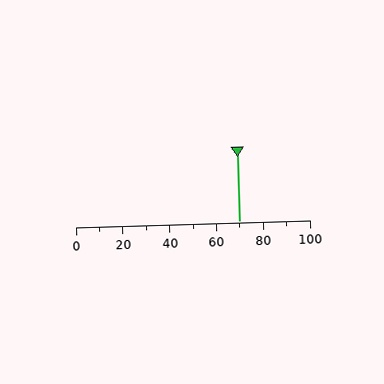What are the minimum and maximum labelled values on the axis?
The axis runs from 0 to 100.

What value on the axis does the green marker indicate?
The marker indicates approximately 70.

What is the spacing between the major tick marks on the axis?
The major ticks are spaced 20 apart.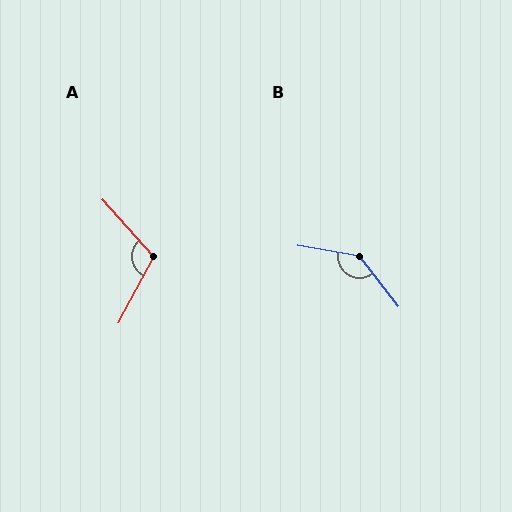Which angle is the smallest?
A, at approximately 110 degrees.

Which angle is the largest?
B, at approximately 137 degrees.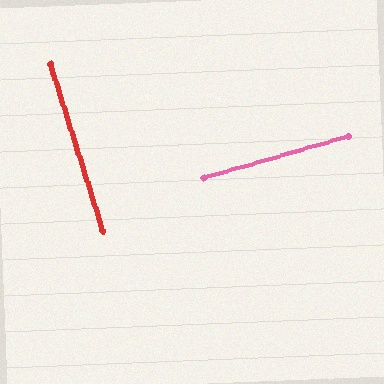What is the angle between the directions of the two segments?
Approximately 89 degrees.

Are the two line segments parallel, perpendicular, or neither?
Perpendicular — they meet at approximately 89°.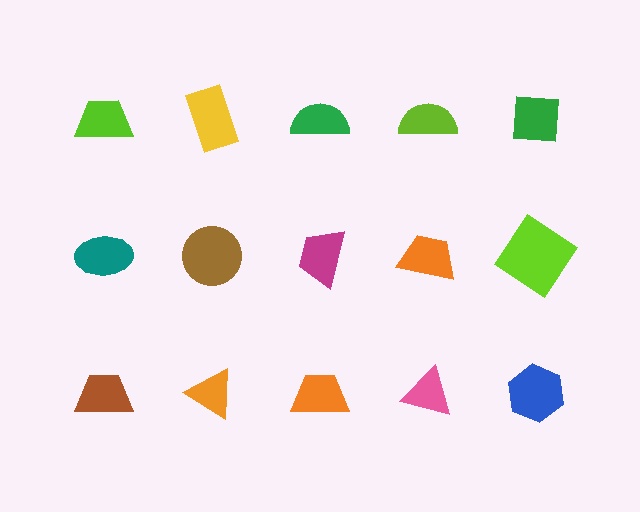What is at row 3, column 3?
An orange trapezoid.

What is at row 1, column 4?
A lime semicircle.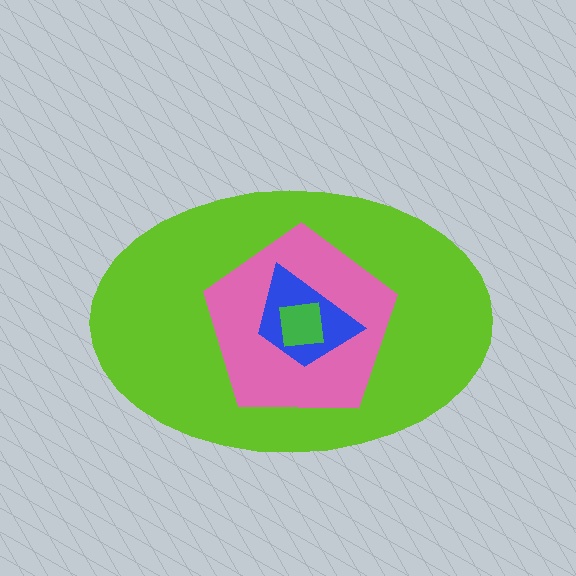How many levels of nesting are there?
4.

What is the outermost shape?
The lime ellipse.